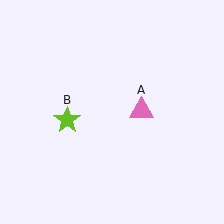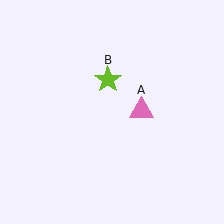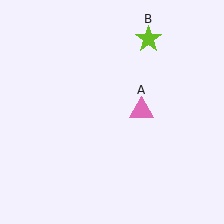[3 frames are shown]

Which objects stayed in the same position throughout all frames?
Pink triangle (object A) remained stationary.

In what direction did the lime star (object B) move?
The lime star (object B) moved up and to the right.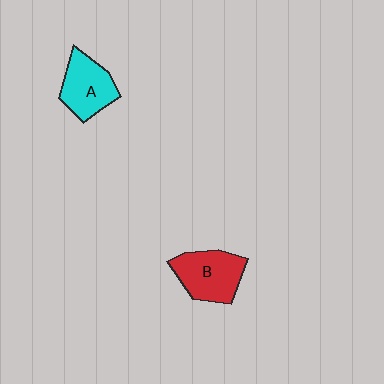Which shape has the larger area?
Shape B (red).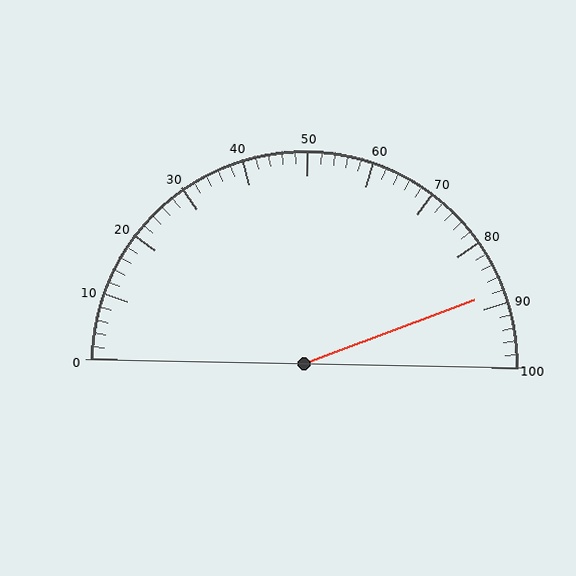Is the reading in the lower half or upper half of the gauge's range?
The reading is in the upper half of the range (0 to 100).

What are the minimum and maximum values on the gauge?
The gauge ranges from 0 to 100.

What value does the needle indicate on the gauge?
The needle indicates approximately 88.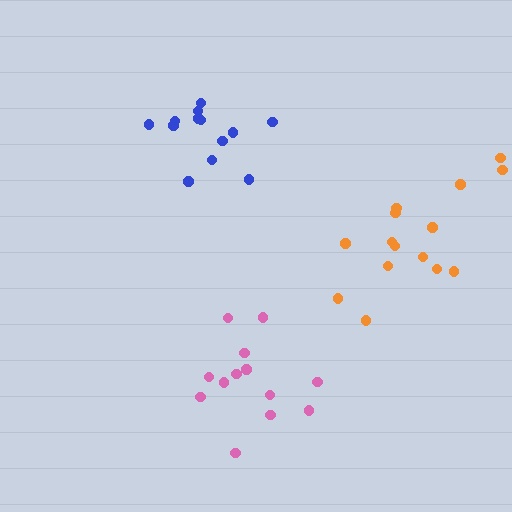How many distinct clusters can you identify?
There are 3 distinct clusters.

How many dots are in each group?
Group 1: 13 dots, Group 2: 13 dots, Group 3: 15 dots (41 total).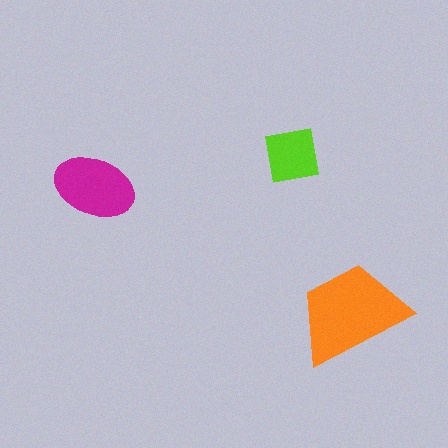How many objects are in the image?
There are 3 objects in the image.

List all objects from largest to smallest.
The orange trapezoid, the magenta ellipse, the lime square.